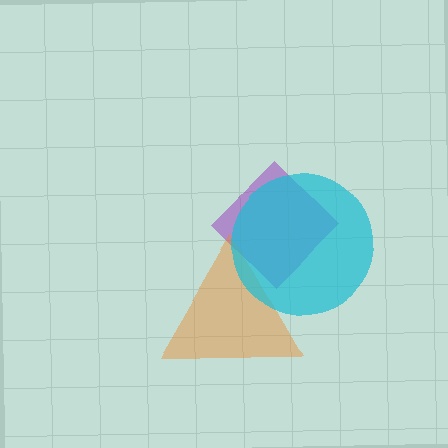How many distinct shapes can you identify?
There are 3 distinct shapes: a purple diamond, an orange triangle, a cyan circle.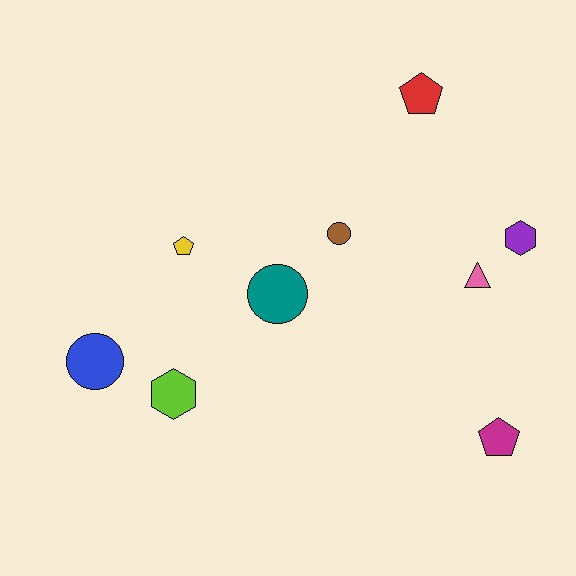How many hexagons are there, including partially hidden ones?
There are 2 hexagons.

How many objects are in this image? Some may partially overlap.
There are 9 objects.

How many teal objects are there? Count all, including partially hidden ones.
There is 1 teal object.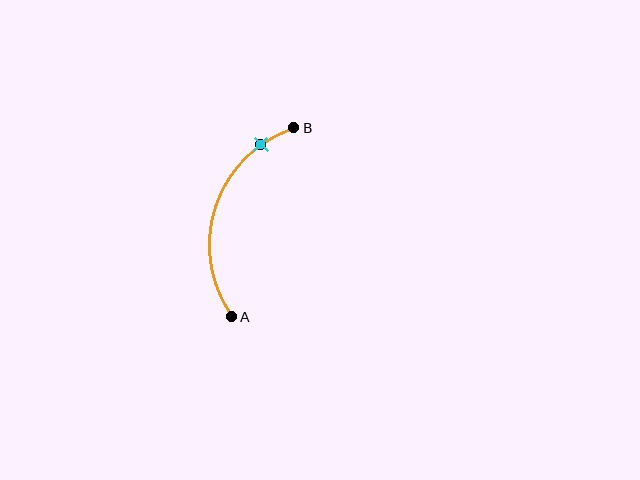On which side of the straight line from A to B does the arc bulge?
The arc bulges to the left of the straight line connecting A and B.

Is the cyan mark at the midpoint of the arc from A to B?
No. The cyan mark lies on the arc but is closer to endpoint B. The arc midpoint would be at the point on the curve equidistant along the arc from both A and B.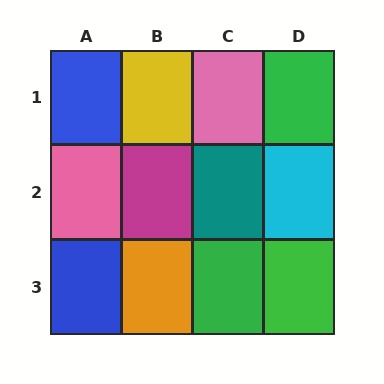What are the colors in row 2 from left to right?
Pink, magenta, teal, cyan.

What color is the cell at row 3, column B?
Orange.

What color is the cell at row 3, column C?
Green.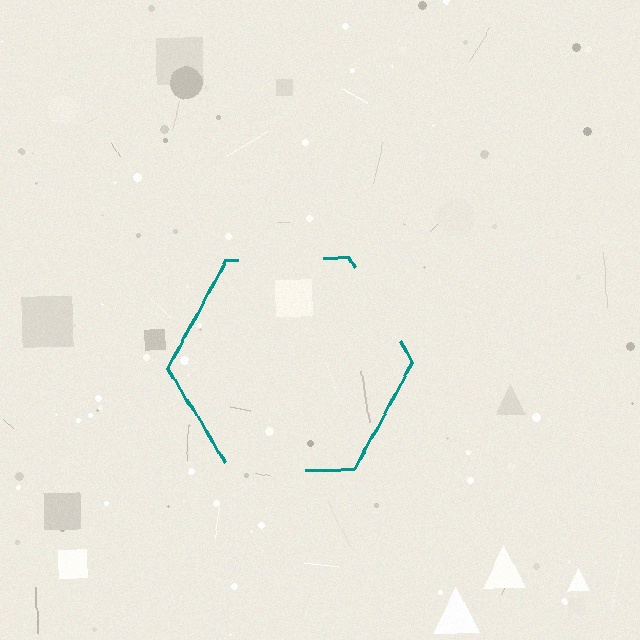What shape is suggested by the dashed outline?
The dashed outline suggests a hexagon.